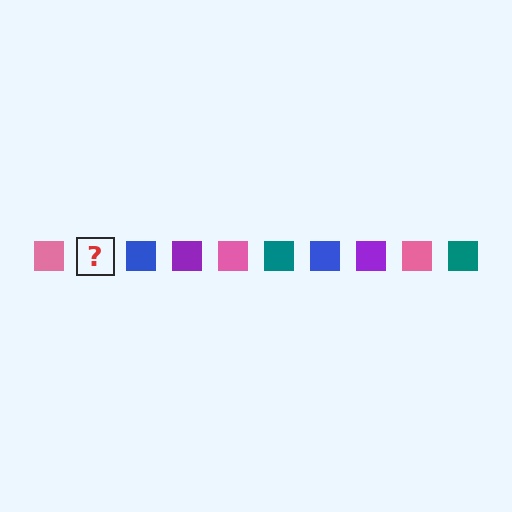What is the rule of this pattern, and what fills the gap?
The rule is that the pattern cycles through pink, teal, blue, purple squares. The gap should be filled with a teal square.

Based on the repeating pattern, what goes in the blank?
The blank should be a teal square.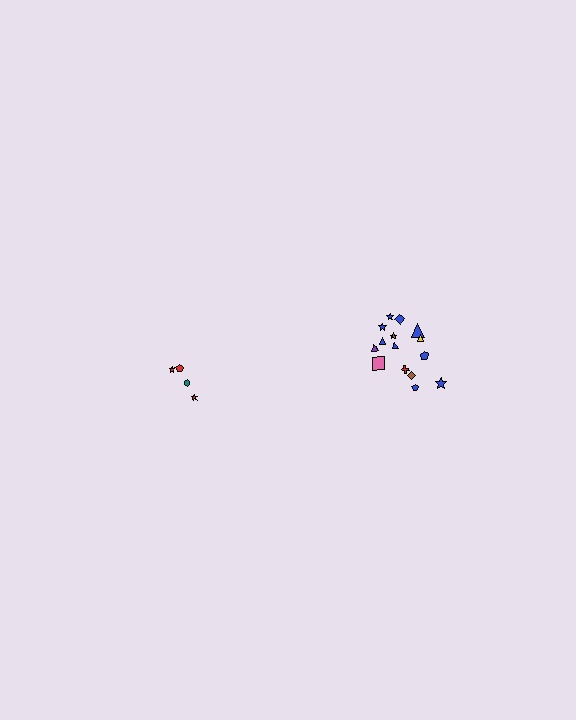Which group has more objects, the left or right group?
The right group.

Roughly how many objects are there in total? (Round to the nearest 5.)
Roughly 20 objects in total.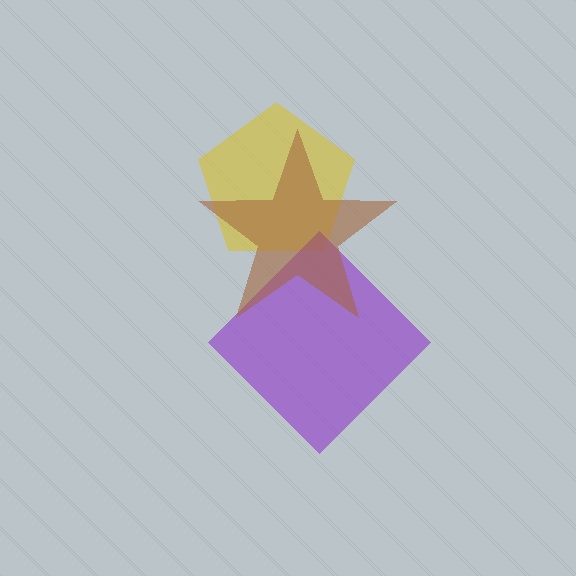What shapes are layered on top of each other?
The layered shapes are: a yellow pentagon, a purple diamond, a brown star.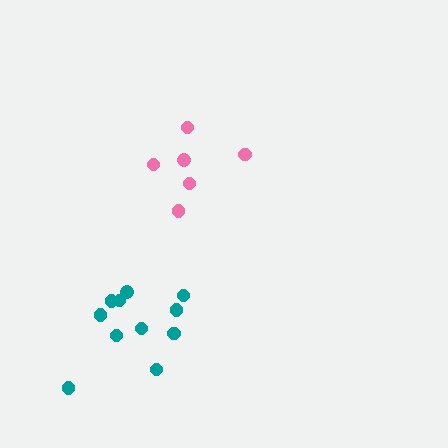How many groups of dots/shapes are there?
There are 2 groups.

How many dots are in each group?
Group 1: 11 dots, Group 2: 6 dots (17 total).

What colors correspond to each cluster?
The clusters are colored: teal, pink.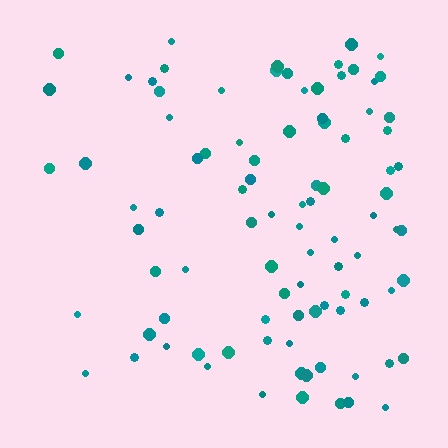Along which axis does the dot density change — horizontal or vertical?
Horizontal.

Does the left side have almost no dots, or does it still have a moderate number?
Still a moderate number, just noticeably fewer than the right.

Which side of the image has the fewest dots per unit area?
The left.